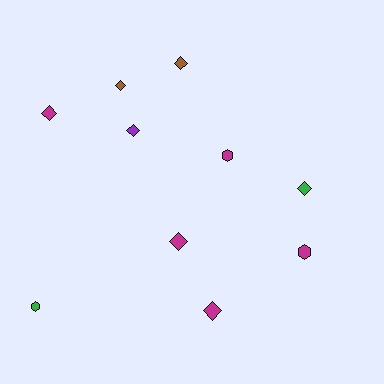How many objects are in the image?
There are 10 objects.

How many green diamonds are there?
There is 1 green diamond.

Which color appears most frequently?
Magenta, with 5 objects.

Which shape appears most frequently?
Diamond, with 7 objects.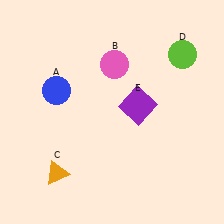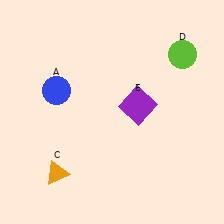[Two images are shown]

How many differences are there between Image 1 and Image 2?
There is 1 difference between the two images.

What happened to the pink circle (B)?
The pink circle (B) was removed in Image 2. It was in the top-right area of Image 1.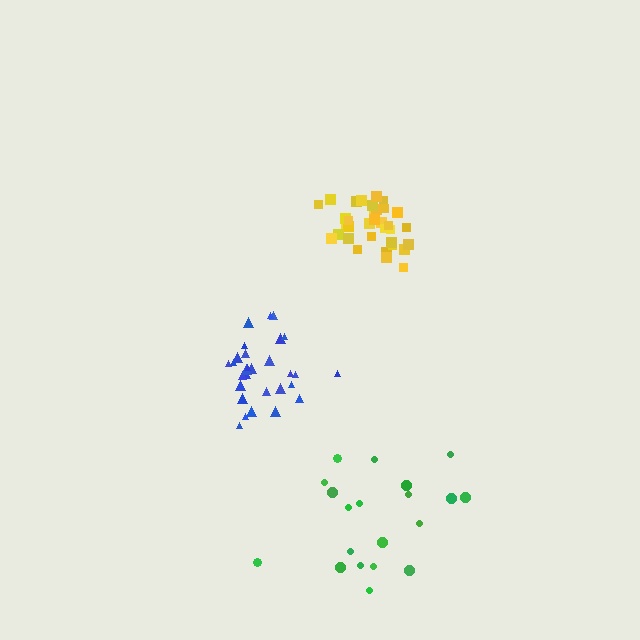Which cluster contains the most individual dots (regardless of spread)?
Yellow (34).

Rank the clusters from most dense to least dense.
yellow, blue, green.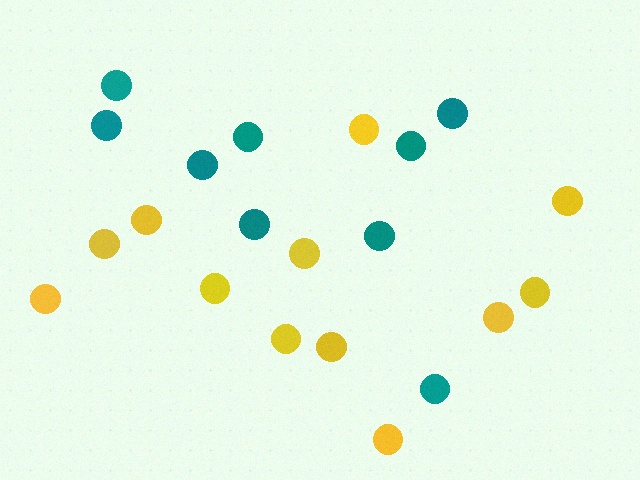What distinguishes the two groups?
There are 2 groups: one group of teal circles (9) and one group of yellow circles (12).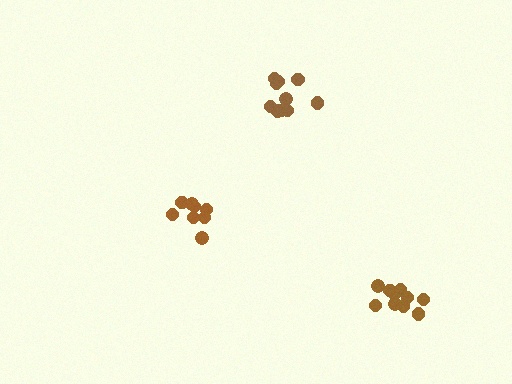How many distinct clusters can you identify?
There are 3 distinct clusters.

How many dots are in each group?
Group 1: 8 dots, Group 2: 10 dots, Group 3: 11 dots (29 total).